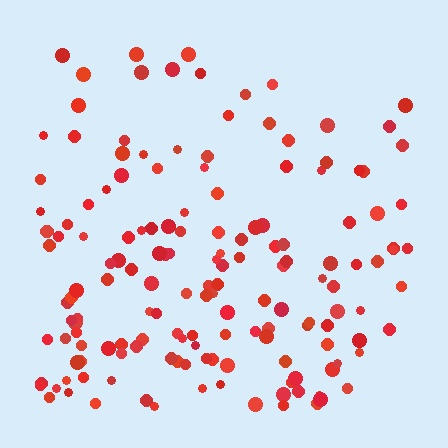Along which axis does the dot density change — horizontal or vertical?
Vertical.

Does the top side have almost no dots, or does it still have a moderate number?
Still a moderate number, just noticeably fewer than the bottom.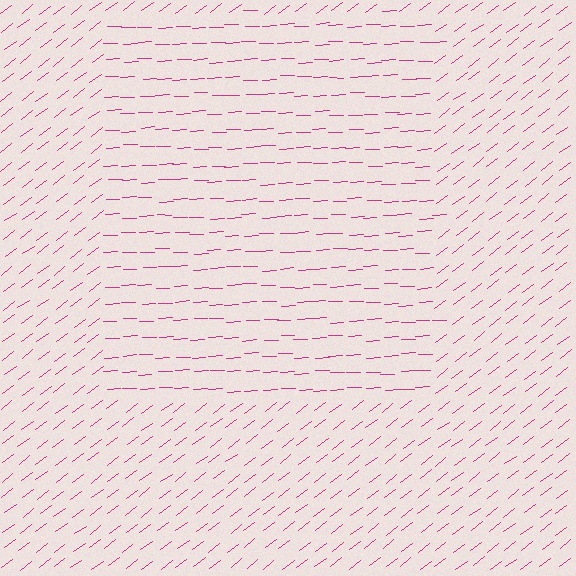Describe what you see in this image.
The image is filled with small magenta line segments. A rectangle region in the image has lines oriented differently from the surrounding lines, creating a visible texture boundary.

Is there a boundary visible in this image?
Yes, there is a texture boundary formed by a change in line orientation.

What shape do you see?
I see a rectangle.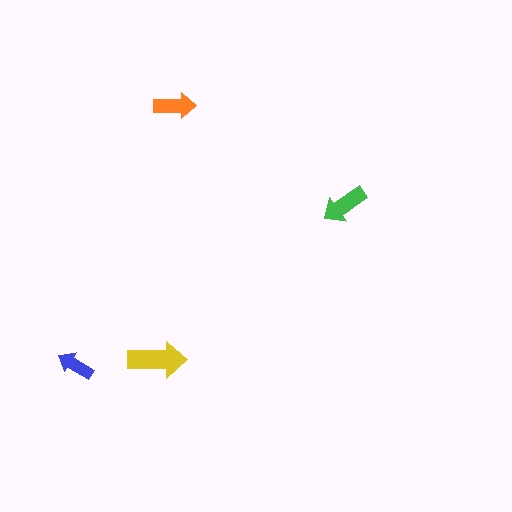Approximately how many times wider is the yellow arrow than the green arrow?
About 1.5 times wider.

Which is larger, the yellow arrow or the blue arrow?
The yellow one.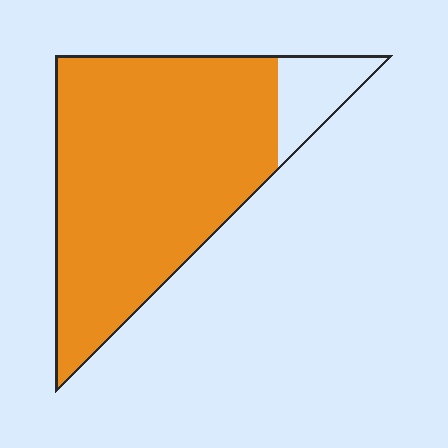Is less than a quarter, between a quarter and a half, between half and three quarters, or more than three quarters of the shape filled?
More than three quarters.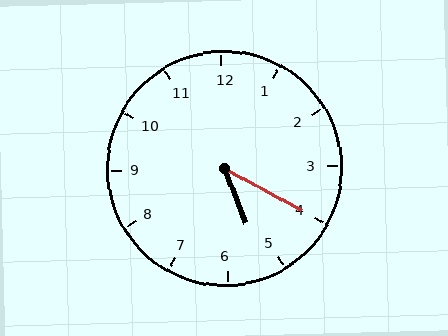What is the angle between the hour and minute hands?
Approximately 40 degrees.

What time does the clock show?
5:20.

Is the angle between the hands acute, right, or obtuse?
It is acute.